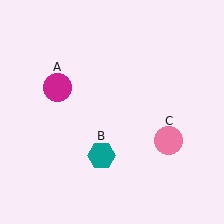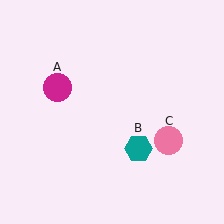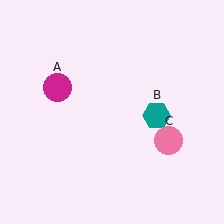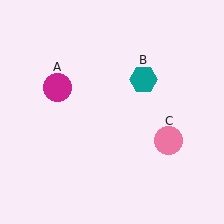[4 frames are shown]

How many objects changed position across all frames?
1 object changed position: teal hexagon (object B).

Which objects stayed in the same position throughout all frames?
Magenta circle (object A) and pink circle (object C) remained stationary.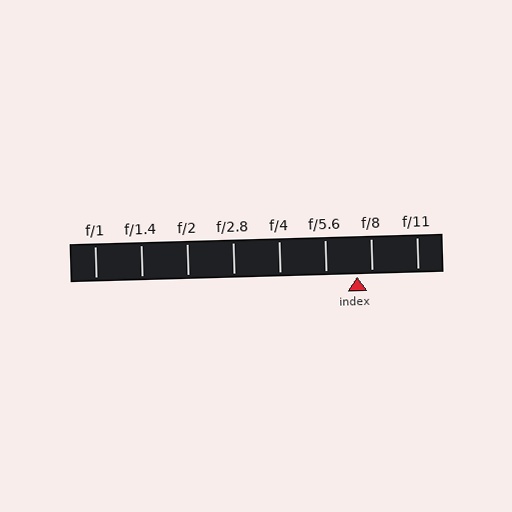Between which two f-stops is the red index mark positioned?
The index mark is between f/5.6 and f/8.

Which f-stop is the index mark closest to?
The index mark is closest to f/8.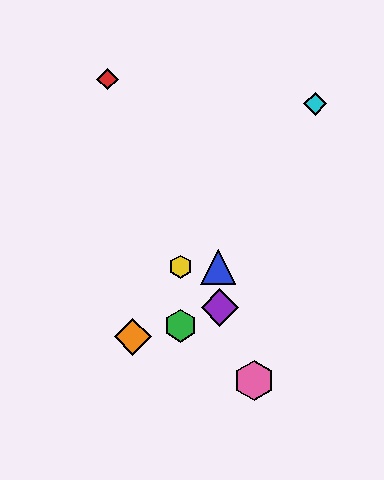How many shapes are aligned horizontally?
2 shapes (the blue triangle, the yellow hexagon) are aligned horizontally.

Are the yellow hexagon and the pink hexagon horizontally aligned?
No, the yellow hexagon is at y≈267 and the pink hexagon is at y≈380.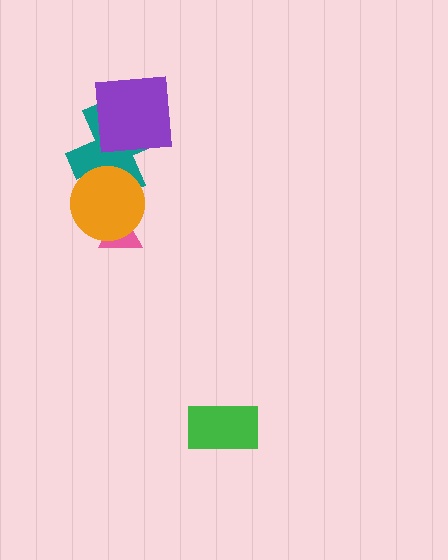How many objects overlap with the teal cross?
2 objects overlap with the teal cross.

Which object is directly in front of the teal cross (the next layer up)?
The purple square is directly in front of the teal cross.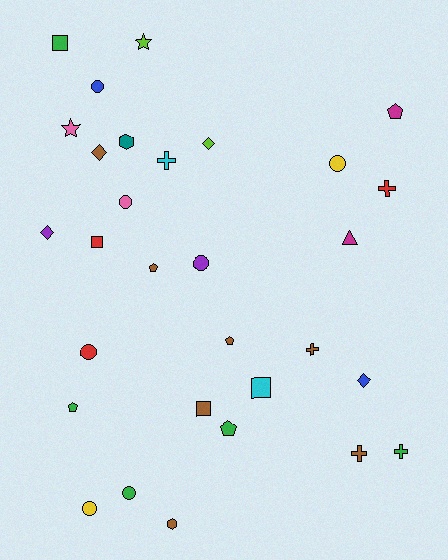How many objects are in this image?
There are 30 objects.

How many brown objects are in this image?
There are 7 brown objects.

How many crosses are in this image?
There are 5 crosses.